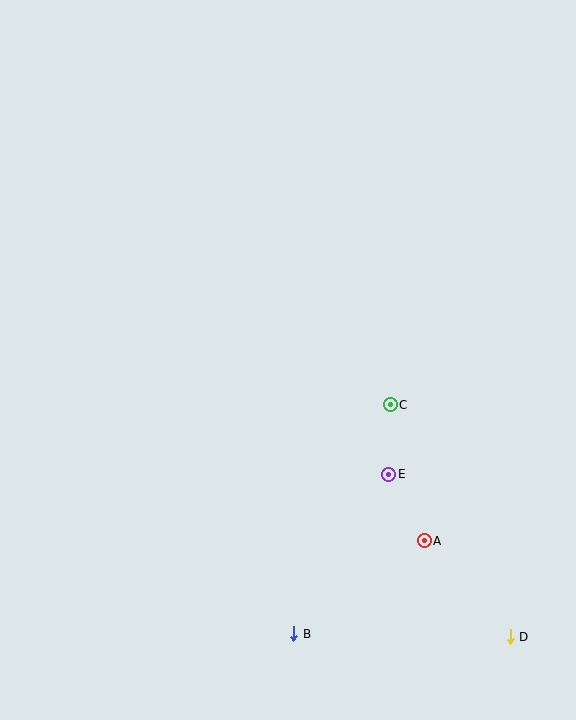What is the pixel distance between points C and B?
The distance between C and B is 249 pixels.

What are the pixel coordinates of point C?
Point C is at (390, 405).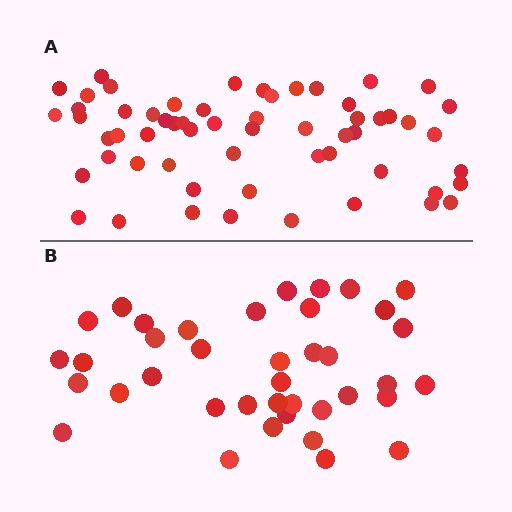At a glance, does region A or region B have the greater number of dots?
Region A (the top region) has more dots.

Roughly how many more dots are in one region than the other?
Region A has approximately 20 more dots than region B.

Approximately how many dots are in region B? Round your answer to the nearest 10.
About 40 dots. (The exact count is 39, which rounds to 40.)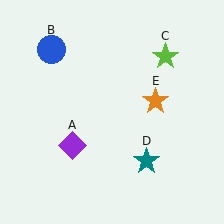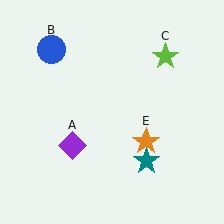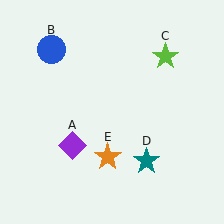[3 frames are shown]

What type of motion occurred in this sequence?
The orange star (object E) rotated clockwise around the center of the scene.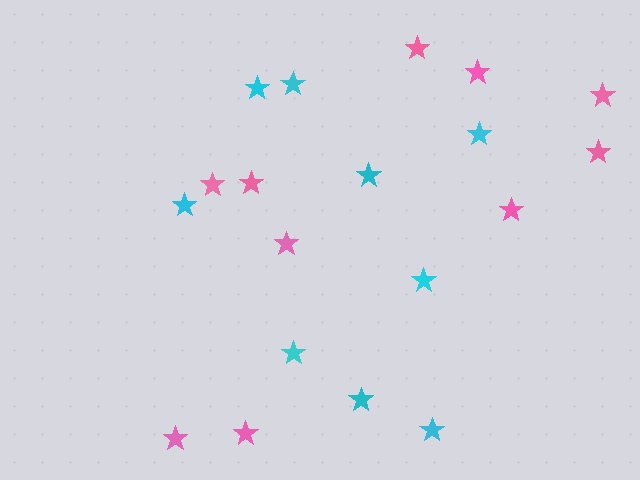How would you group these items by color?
There are 2 groups: one group of cyan stars (9) and one group of pink stars (10).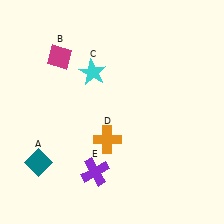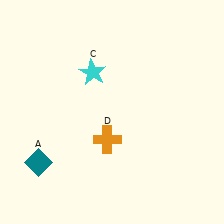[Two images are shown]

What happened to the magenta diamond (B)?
The magenta diamond (B) was removed in Image 2. It was in the top-left area of Image 1.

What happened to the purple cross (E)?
The purple cross (E) was removed in Image 2. It was in the bottom-left area of Image 1.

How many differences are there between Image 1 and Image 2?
There are 2 differences between the two images.